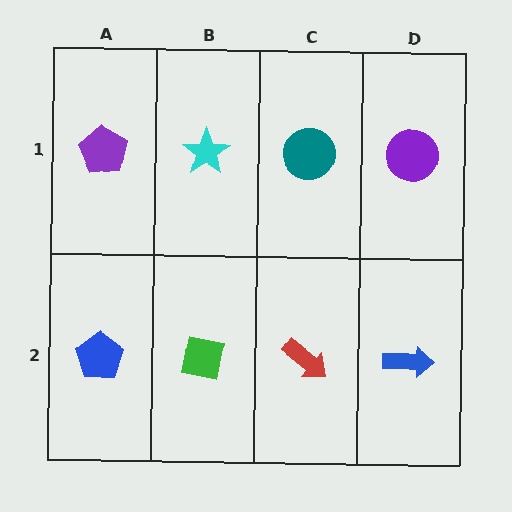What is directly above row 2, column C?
A teal circle.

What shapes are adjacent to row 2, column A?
A purple pentagon (row 1, column A), a green square (row 2, column B).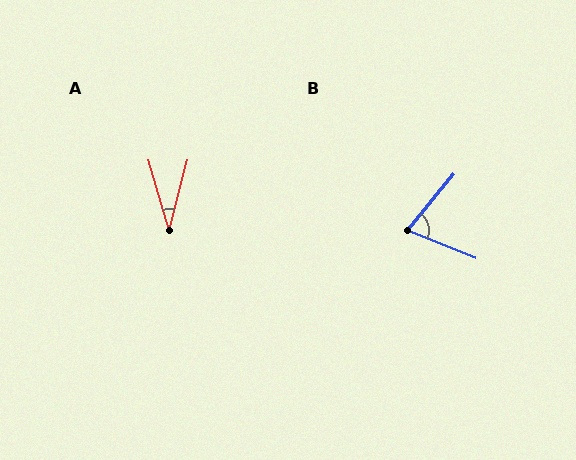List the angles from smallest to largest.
A (31°), B (73°).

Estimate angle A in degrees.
Approximately 31 degrees.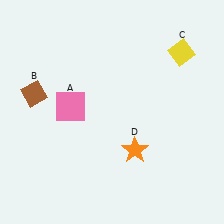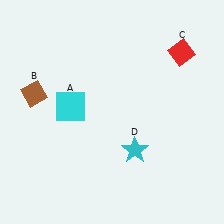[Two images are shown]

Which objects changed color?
A changed from pink to cyan. C changed from yellow to red. D changed from orange to cyan.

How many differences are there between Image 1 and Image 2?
There are 3 differences between the two images.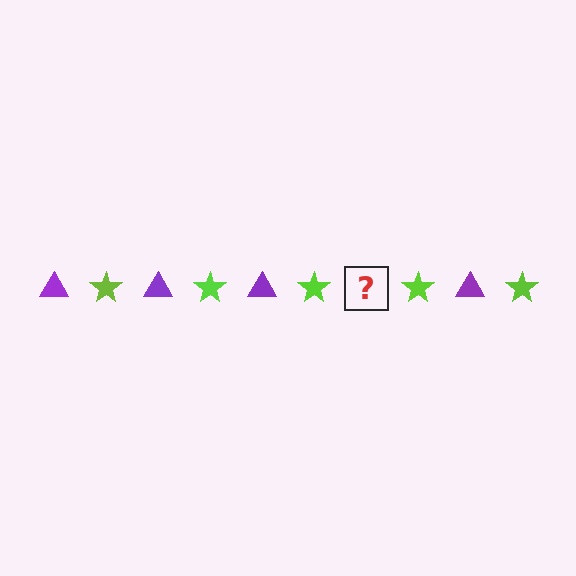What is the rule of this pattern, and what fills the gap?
The rule is that the pattern alternates between purple triangle and lime star. The gap should be filled with a purple triangle.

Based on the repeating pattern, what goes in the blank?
The blank should be a purple triangle.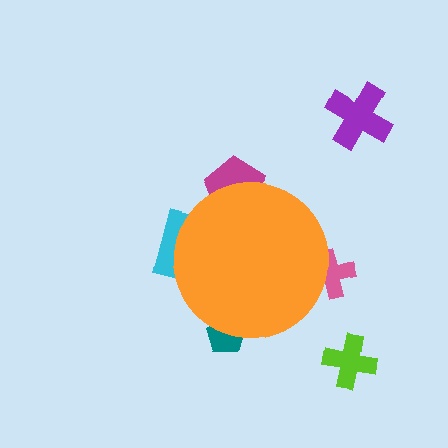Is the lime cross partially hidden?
No, the lime cross is fully visible.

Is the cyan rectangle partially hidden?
Yes, the cyan rectangle is partially hidden behind the orange circle.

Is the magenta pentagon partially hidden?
Yes, the magenta pentagon is partially hidden behind the orange circle.